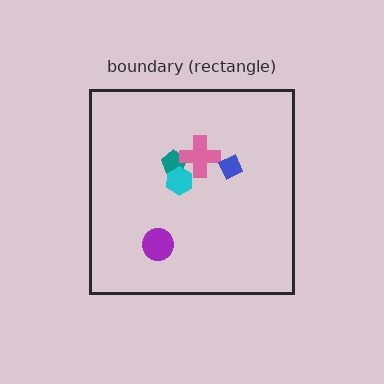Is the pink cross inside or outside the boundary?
Inside.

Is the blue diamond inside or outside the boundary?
Inside.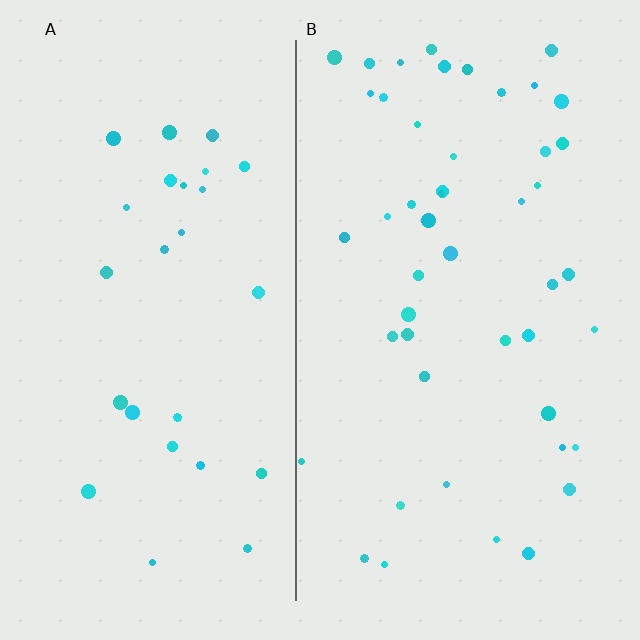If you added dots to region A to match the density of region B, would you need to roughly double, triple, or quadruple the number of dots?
Approximately double.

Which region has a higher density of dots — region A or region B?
B (the right).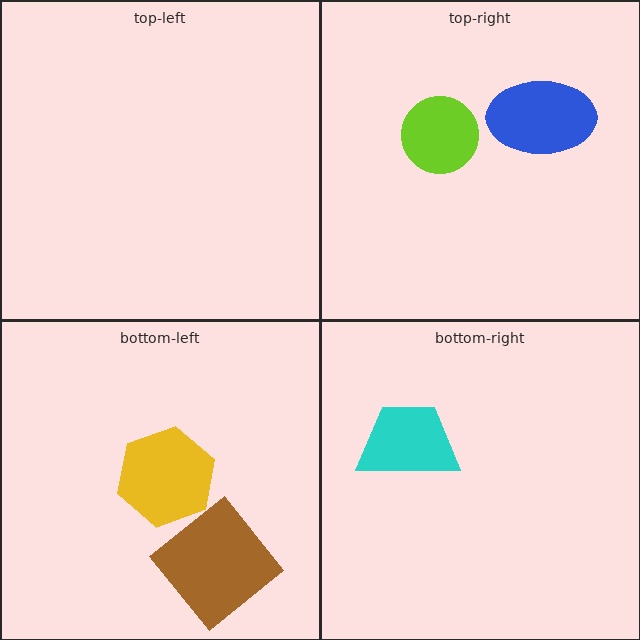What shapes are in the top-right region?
The lime circle, the blue ellipse.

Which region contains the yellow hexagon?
The bottom-left region.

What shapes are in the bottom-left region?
The yellow hexagon, the brown diamond.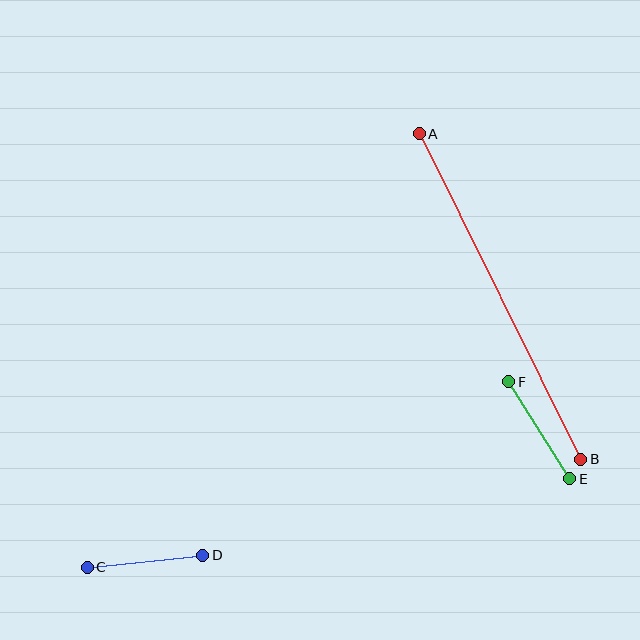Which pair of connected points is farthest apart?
Points A and B are farthest apart.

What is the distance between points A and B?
The distance is approximately 363 pixels.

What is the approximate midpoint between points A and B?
The midpoint is at approximately (500, 296) pixels.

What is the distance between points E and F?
The distance is approximately 114 pixels.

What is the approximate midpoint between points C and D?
The midpoint is at approximately (145, 561) pixels.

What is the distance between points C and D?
The distance is approximately 116 pixels.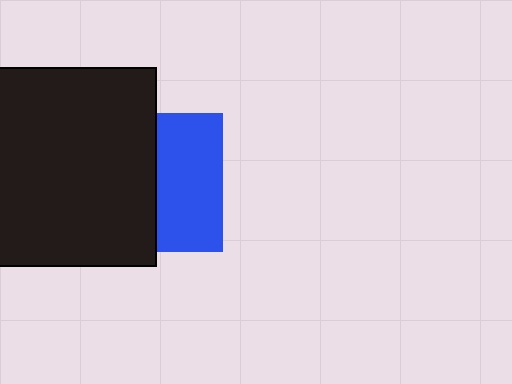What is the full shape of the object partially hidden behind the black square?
The partially hidden object is a blue square.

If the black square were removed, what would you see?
You would see the complete blue square.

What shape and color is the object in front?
The object in front is a black square.